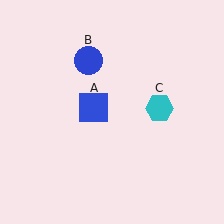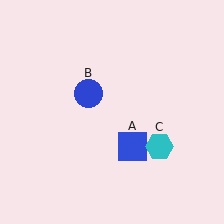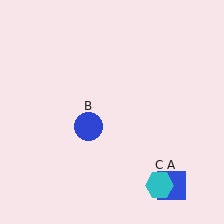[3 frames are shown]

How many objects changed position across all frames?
3 objects changed position: blue square (object A), blue circle (object B), cyan hexagon (object C).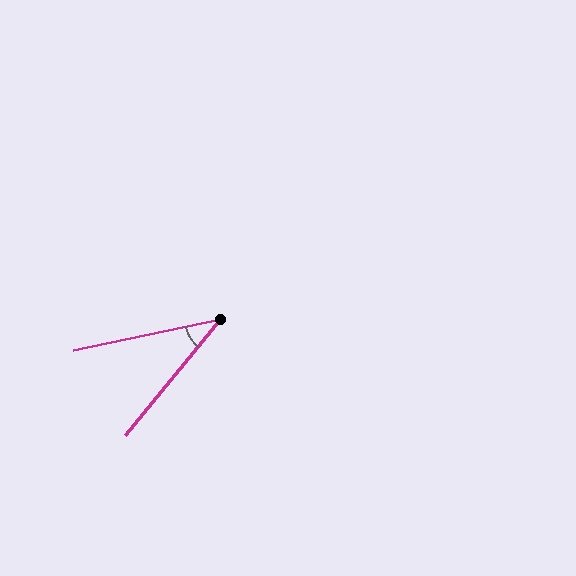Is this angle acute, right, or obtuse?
It is acute.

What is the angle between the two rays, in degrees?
Approximately 38 degrees.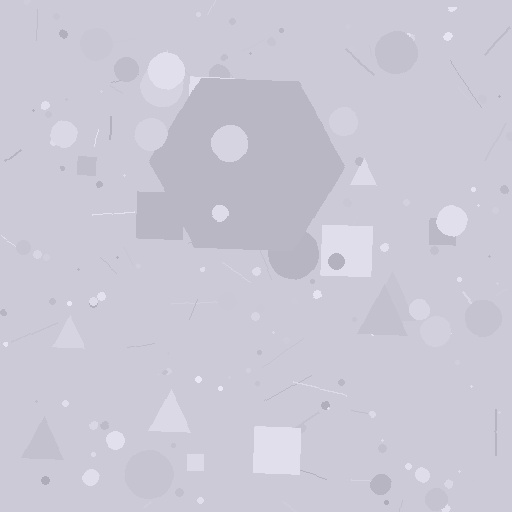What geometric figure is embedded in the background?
A hexagon is embedded in the background.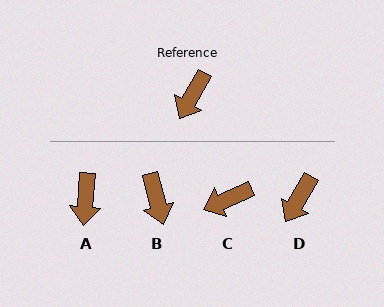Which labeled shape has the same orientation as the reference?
D.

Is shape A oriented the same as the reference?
No, it is off by about 26 degrees.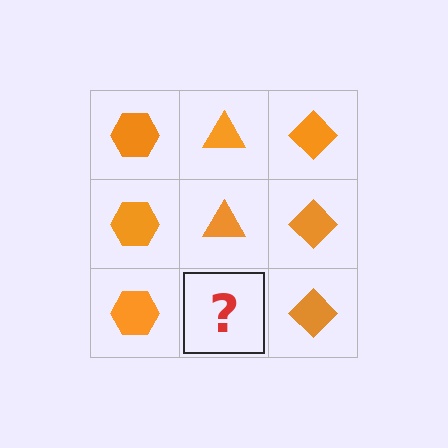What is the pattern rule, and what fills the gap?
The rule is that each column has a consistent shape. The gap should be filled with an orange triangle.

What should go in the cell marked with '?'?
The missing cell should contain an orange triangle.